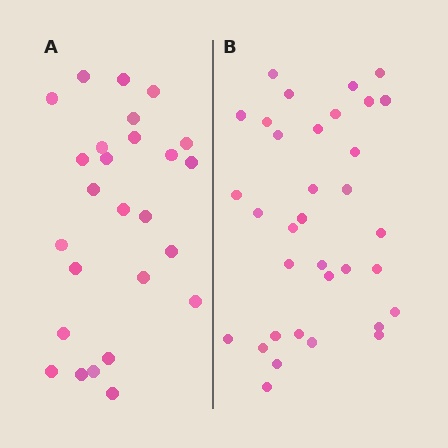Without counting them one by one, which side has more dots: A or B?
Region B (the right region) has more dots.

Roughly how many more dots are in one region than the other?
Region B has roughly 8 or so more dots than region A.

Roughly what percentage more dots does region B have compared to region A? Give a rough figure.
About 30% more.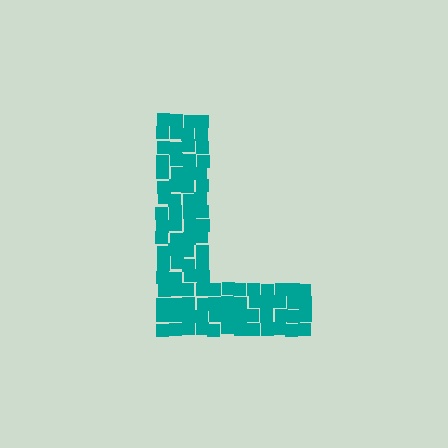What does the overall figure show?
The overall figure shows the letter L.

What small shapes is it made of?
It is made of small squares.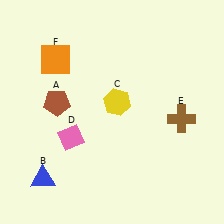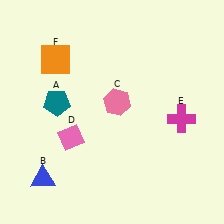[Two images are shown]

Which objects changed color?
A changed from brown to teal. C changed from yellow to pink. E changed from brown to magenta.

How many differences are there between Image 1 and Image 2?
There are 3 differences between the two images.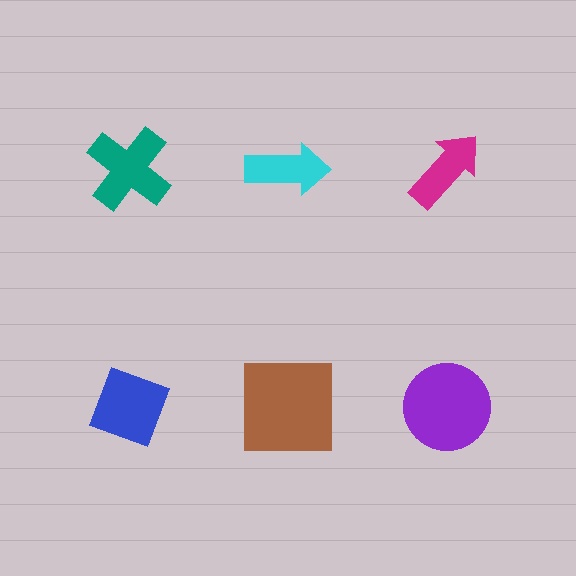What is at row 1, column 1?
A teal cross.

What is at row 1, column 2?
A cyan arrow.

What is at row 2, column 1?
A blue diamond.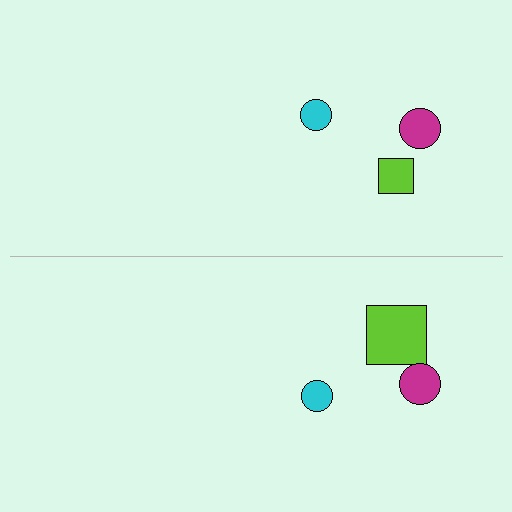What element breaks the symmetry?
The lime square on the bottom side has a different size than its mirror counterpart.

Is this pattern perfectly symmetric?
No, the pattern is not perfectly symmetric. The lime square on the bottom side has a different size than its mirror counterpart.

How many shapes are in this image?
There are 6 shapes in this image.